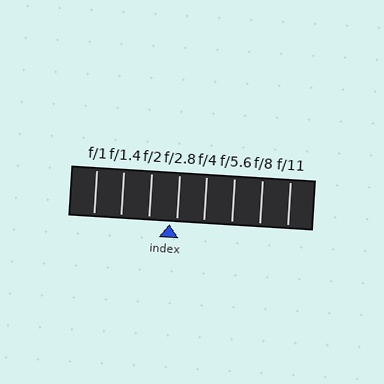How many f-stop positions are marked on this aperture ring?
There are 8 f-stop positions marked.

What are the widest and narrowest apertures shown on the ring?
The widest aperture shown is f/1 and the narrowest is f/11.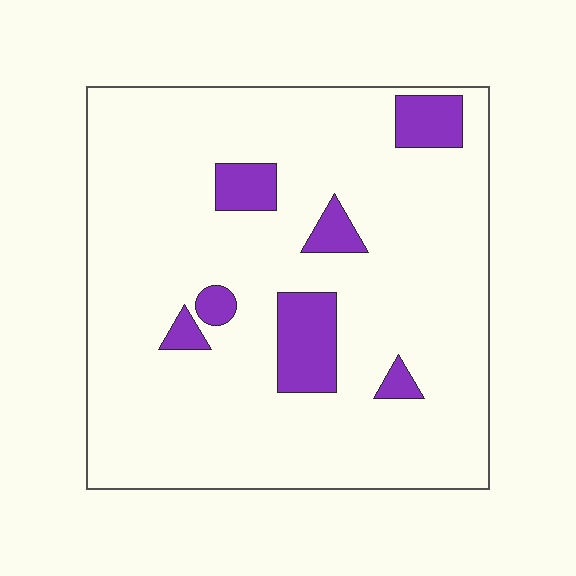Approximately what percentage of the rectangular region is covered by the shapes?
Approximately 10%.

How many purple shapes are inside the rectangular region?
7.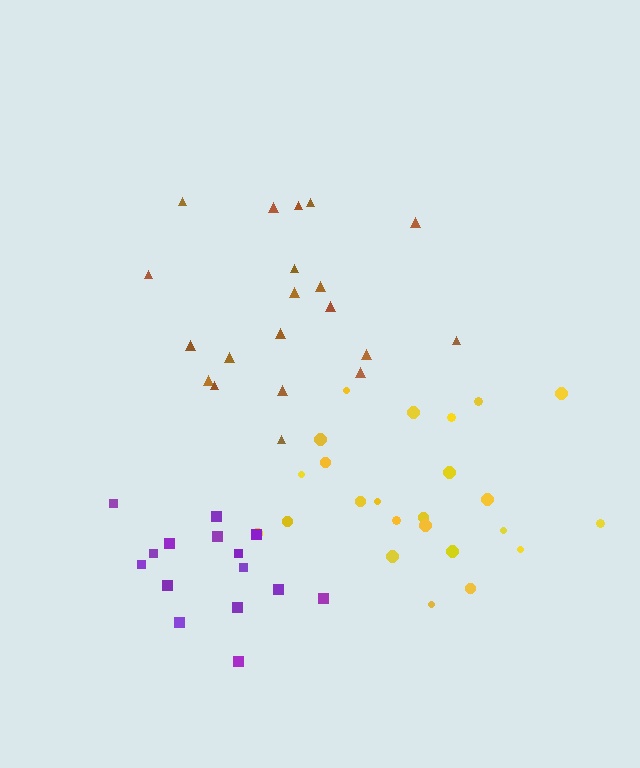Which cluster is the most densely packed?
Brown.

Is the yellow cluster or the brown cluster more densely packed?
Brown.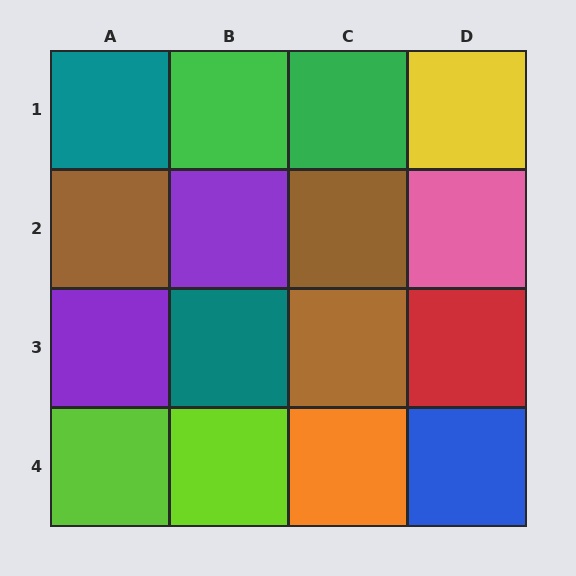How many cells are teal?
2 cells are teal.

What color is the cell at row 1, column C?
Green.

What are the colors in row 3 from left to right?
Purple, teal, brown, red.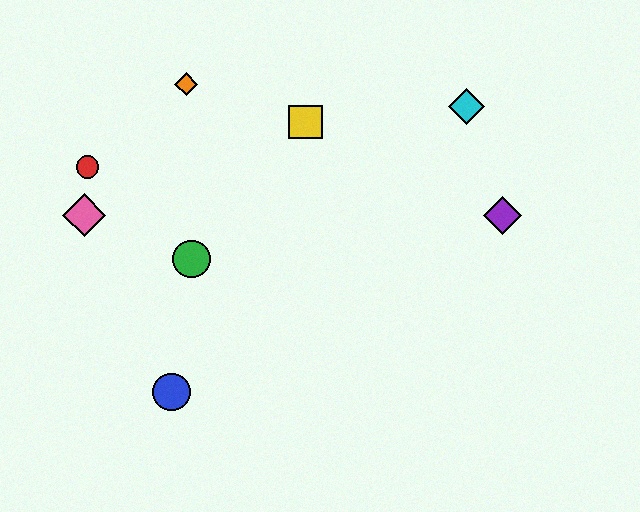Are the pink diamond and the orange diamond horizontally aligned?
No, the pink diamond is at y≈215 and the orange diamond is at y≈84.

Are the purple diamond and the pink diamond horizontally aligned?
Yes, both are at y≈215.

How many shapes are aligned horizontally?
2 shapes (the purple diamond, the pink diamond) are aligned horizontally.